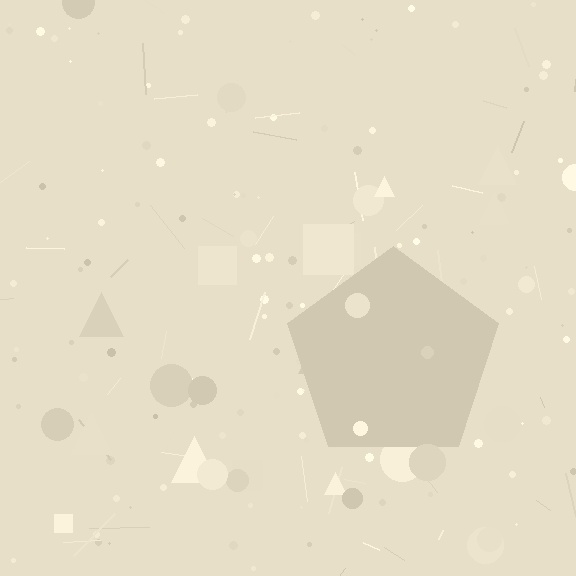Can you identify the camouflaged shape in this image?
The camouflaged shape is a pentagon.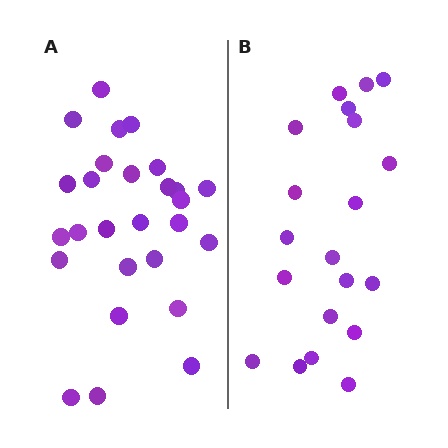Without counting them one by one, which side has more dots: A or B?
Region A (the left region) has more dots.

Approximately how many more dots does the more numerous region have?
Region A has roughly 8 or so more dots than region B.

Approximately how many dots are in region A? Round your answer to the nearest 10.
About 30 dots. (The exact count is 27, which rounds to 30.)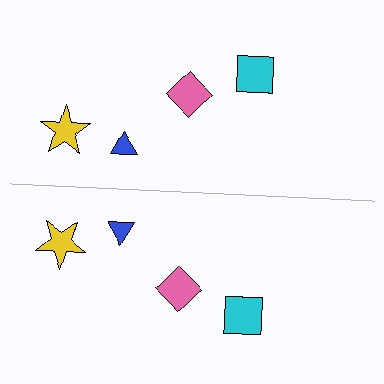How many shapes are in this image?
There are 8 shapes in this image.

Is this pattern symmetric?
Yes, this pattern has bilateral (reflection) symmetry.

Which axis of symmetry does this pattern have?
The pattern has a horizontal axis of symmetry running through the center of the image.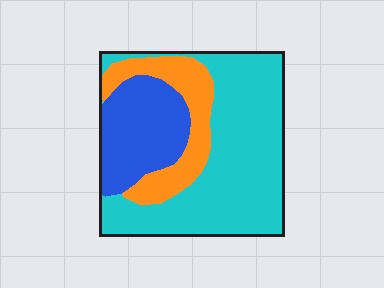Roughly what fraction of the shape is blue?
Blue takes up between a sixth and a third of the shape.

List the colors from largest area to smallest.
From largest to smallest: cyan, blue, orange.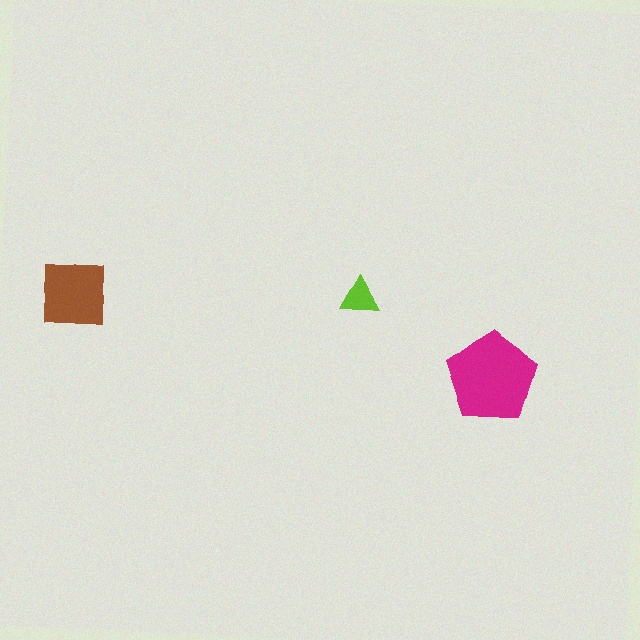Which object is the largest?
The magenta pentagon.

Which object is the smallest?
The lime triangle.